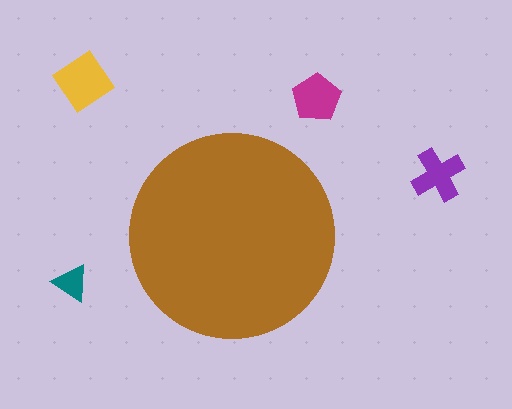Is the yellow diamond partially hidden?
No, the yellow diamond is fully visible.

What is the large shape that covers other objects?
A brown circle.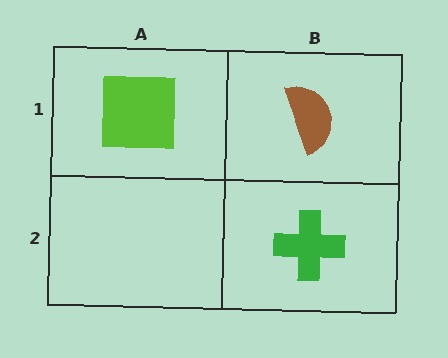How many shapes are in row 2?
1 shape.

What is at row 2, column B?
A green cross.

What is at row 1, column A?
A lime square.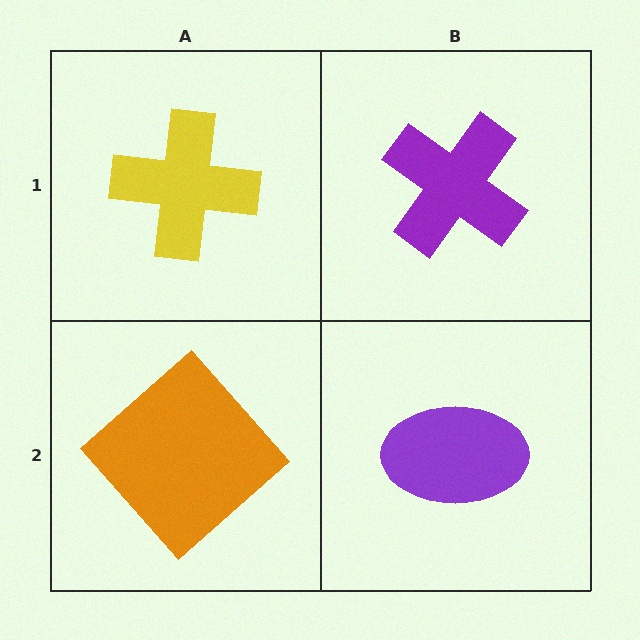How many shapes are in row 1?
2 shapes.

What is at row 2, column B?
A purple ellipse.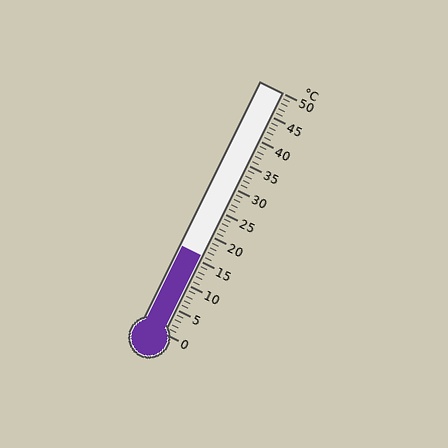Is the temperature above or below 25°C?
The temperature is below 25°C.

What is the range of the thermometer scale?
The thermometer scale ranges from 0°C to 50°C.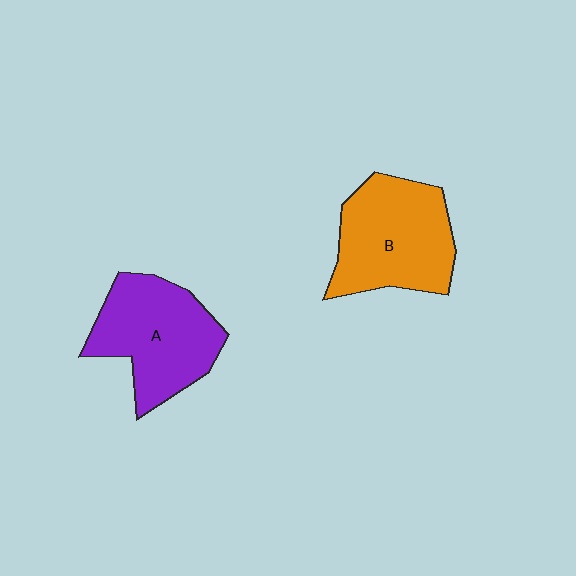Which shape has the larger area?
Shape B (orange).